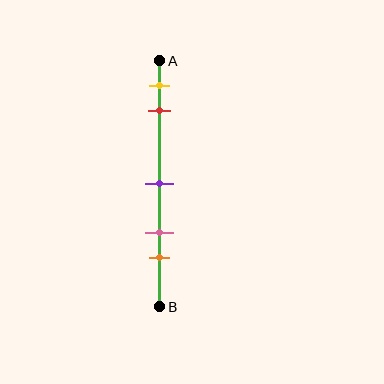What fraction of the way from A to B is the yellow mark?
The yellow mark is approximately 10% (0.1) of the way from A to B.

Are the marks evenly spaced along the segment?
No, the marks are not evenly spaced.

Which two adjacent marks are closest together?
The yellow and red marks are the closest adjacent pair.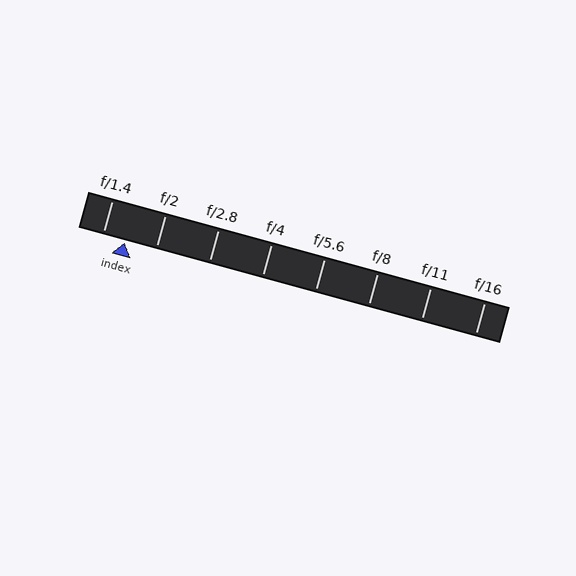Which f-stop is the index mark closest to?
The index mark is closest to f/1.4.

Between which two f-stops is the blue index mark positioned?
The index mark is between f/1.4 and f/2.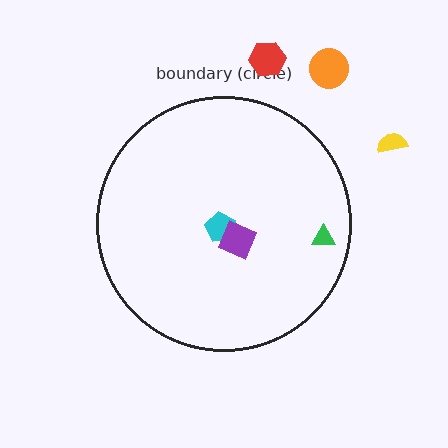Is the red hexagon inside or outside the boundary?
Outside.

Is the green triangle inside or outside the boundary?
Inside.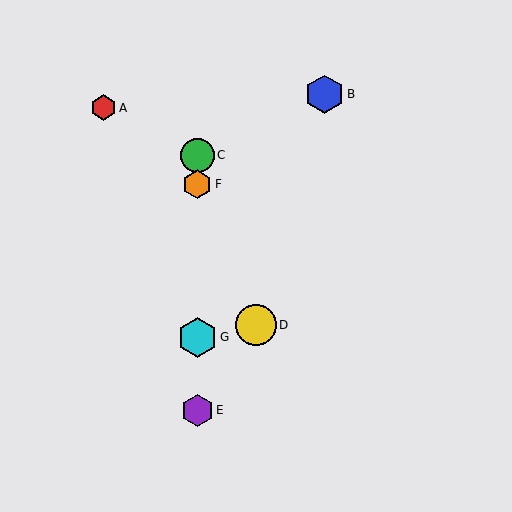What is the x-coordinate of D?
Object D is at x≈256.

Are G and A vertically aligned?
No, G is at x≈197 and A is at x≈103.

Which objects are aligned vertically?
Objects C, E, F, G are aligned vertically.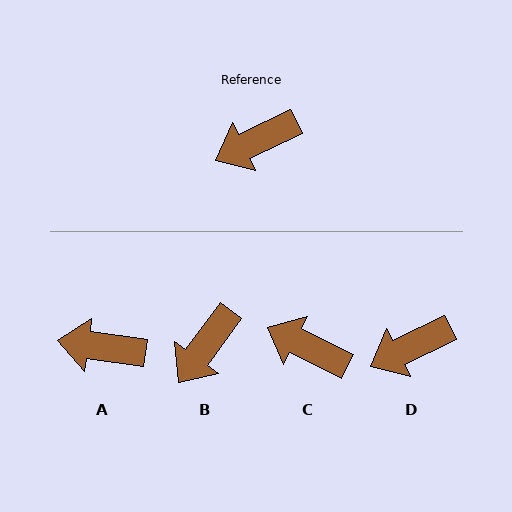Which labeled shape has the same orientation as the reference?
D.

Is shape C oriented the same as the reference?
No, it is off by about 51 degrees.